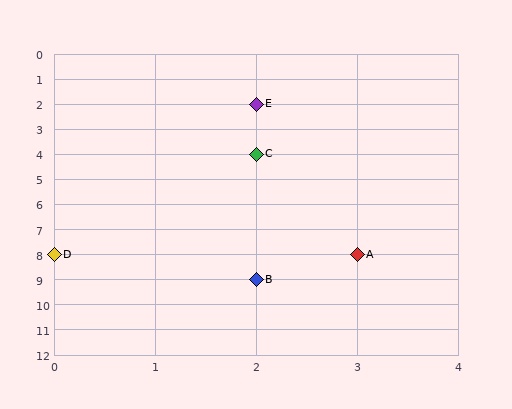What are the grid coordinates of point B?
Point B is at grid coordinates (2, 9).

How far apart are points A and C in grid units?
Points A and C are 1 column and 4 rows apart (about 4.1 grid units diagonally).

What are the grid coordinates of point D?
Point D is at grid coordinates (0, 8).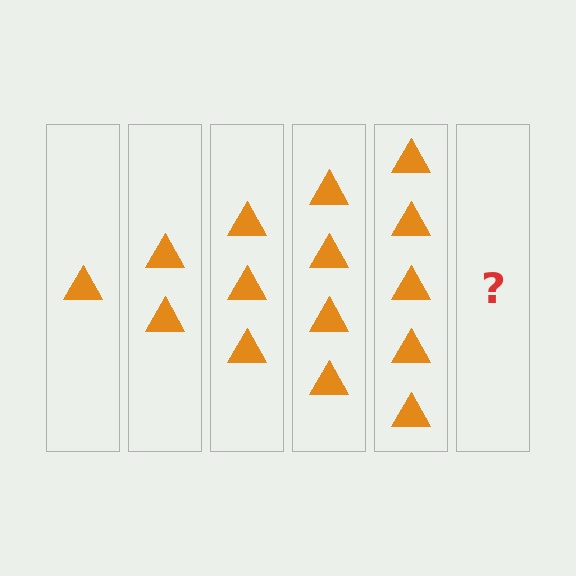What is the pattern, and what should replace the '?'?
The pattern is that each step adds one more triangle. The '?' should be 6 triangles.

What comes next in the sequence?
The next element should be 6 triangles.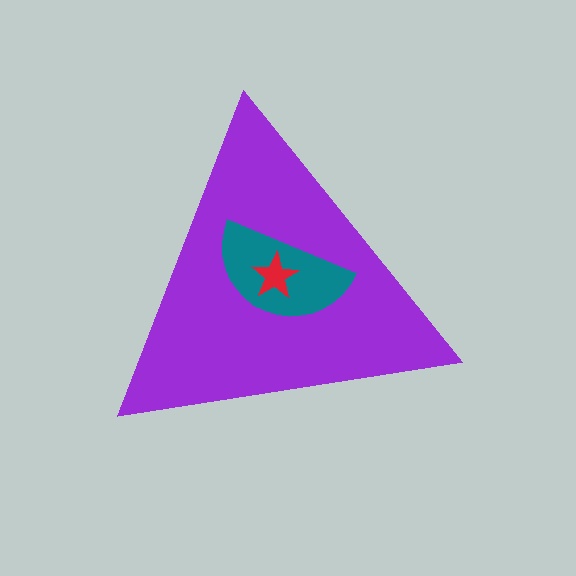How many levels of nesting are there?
3.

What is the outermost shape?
The purple triangle.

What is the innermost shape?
The red star.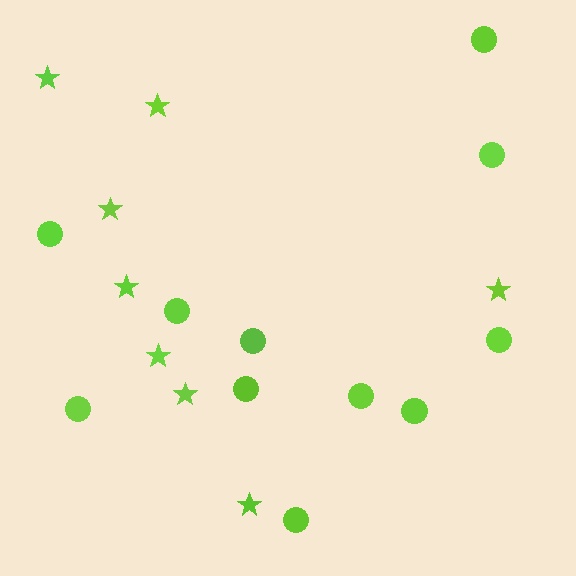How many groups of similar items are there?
There are 2 groups: one group of stars (8) and one group of circles (11).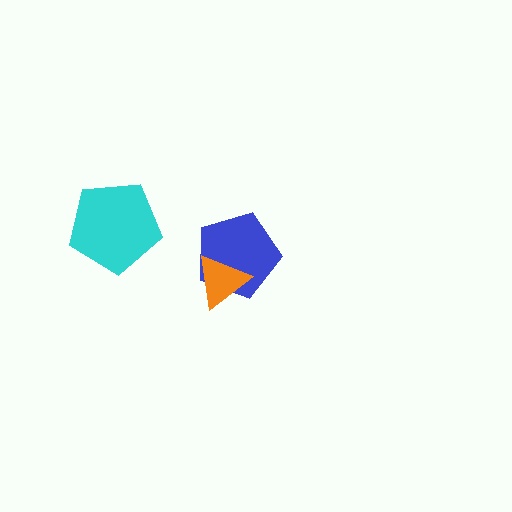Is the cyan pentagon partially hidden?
No, no other shape covers it.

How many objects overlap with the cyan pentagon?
0 objects overlap with the cyan pentagon.